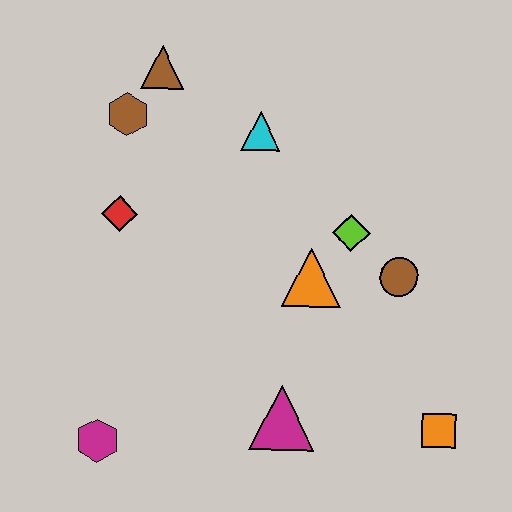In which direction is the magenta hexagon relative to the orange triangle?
The magenta hexagon is to the left of the orange triangle.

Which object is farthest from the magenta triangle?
The brown triangle is farthest from the magenta triangle.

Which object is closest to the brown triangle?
The brown hexagon is closest to the brown triangle.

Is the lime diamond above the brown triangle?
No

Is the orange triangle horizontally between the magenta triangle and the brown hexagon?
No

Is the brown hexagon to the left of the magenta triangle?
Yes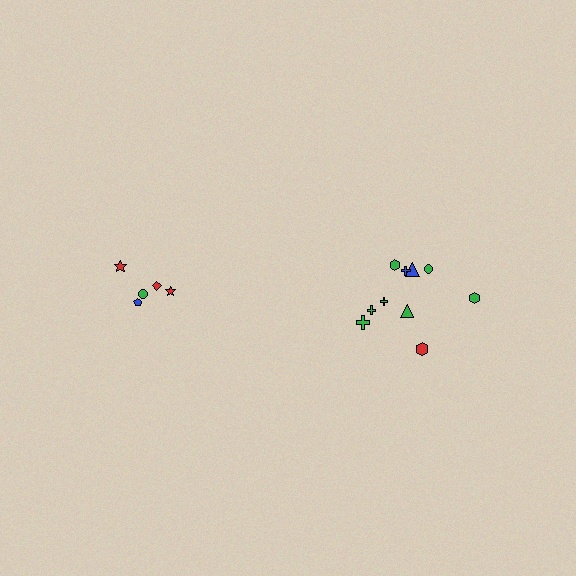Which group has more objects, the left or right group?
The right group.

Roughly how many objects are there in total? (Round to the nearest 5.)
Roughly 15 objects in total.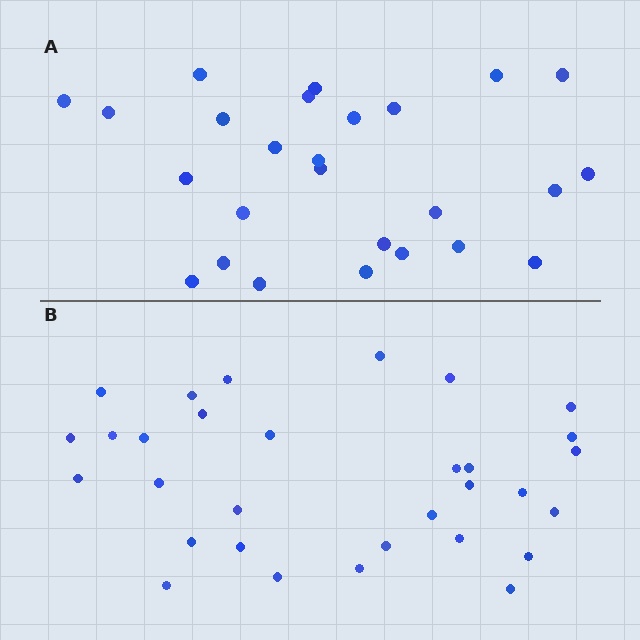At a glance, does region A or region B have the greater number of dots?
Region B (the bottom region) has more dots.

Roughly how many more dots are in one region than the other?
Region B has about 5 more dots than region A.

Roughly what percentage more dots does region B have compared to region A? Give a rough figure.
About 20% more.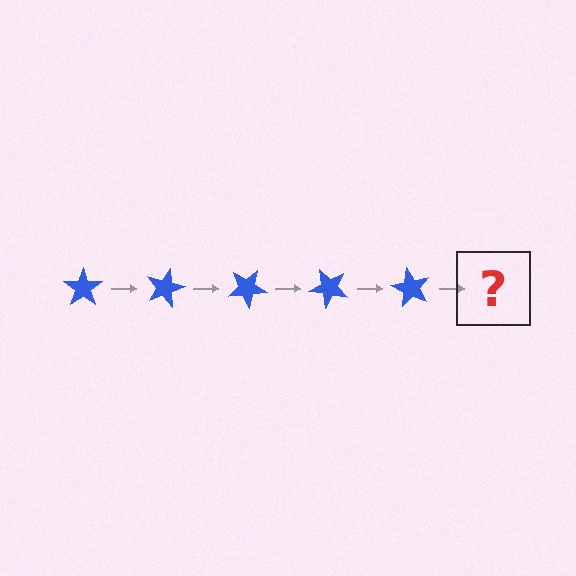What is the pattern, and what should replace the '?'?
The pattern is that the star rotates 15 degrees each step. The '?' should be a blue star rotated 75 degrees.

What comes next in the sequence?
The next element should be a blue star rotated 75 degrees.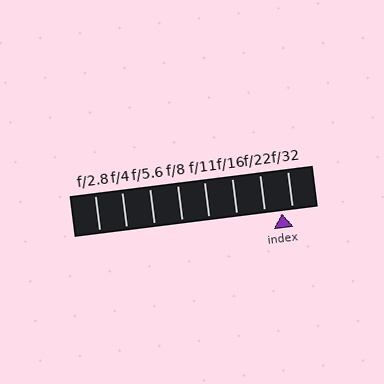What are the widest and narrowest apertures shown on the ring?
The widest aperture shown is f/2.8 and the narrowest is f/32.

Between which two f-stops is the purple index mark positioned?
The index mark is between f/22 and f/32.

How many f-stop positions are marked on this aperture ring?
There are 8 f-stop positions marked.